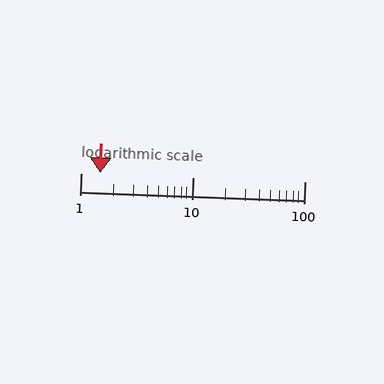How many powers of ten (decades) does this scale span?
The scale spans 2 decades, from 1 to 100.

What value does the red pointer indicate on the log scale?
The pointer indicates approximately 1.5.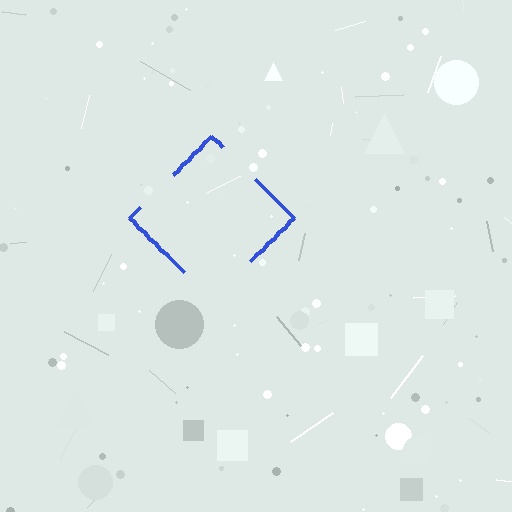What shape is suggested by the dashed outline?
The dashed outline suggests a diamond.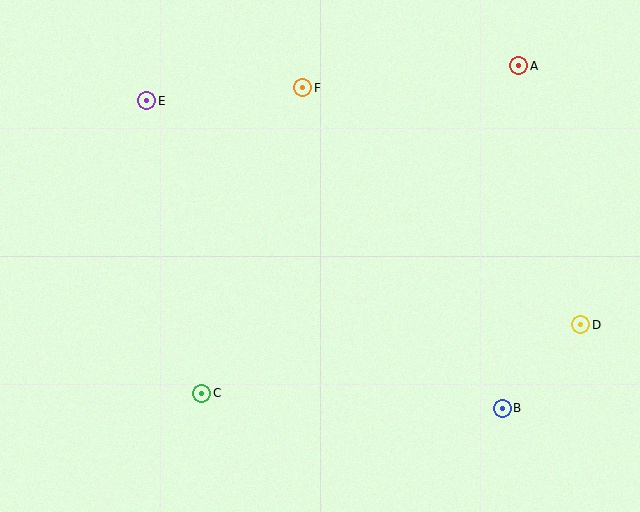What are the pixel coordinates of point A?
Point A is at (519, 66).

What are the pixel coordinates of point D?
Point D is at (581, 325).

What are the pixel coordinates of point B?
Point B is at (502, 408).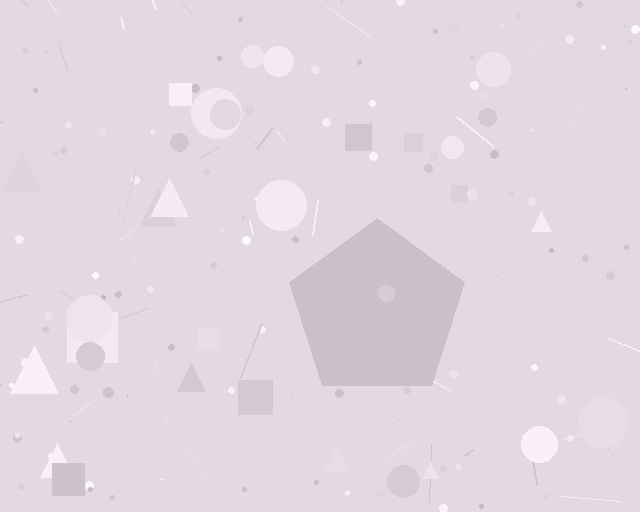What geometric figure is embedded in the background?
A pentagon is embedded in the background.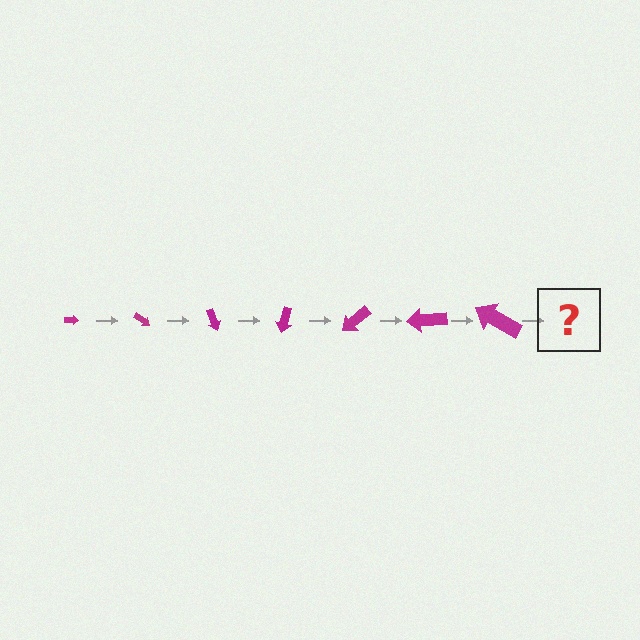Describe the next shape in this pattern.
It should be an arrow, larger than the previous one and rotated 245 degrees from the start.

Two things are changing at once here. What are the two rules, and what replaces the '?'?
The two rules are that the arrow grows larger each step and it rotates 35 degrees each step. The '?' should be an arrow, larger than the previous one and rotated 245 degrees from the start.